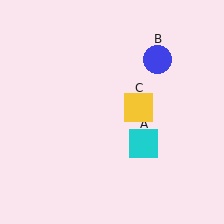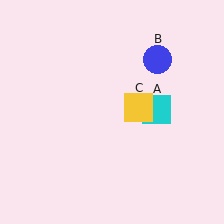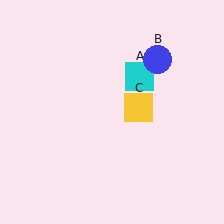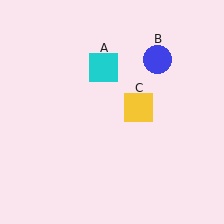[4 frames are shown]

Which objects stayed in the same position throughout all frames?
Blue circle (object B) and yellow square (object C) remained stationary.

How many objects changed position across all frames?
1 object changed position: cyan square (object A).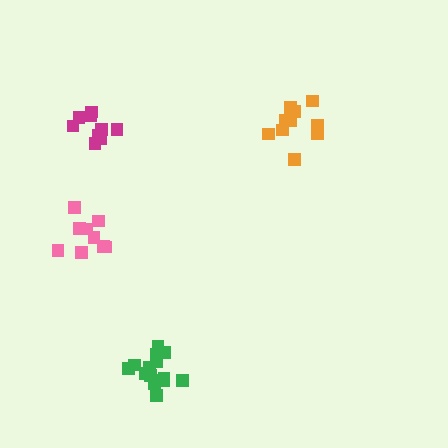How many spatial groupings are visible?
There are 4 spatial groupings.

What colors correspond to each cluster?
The clusters are colored: orange, magenta, green, pink.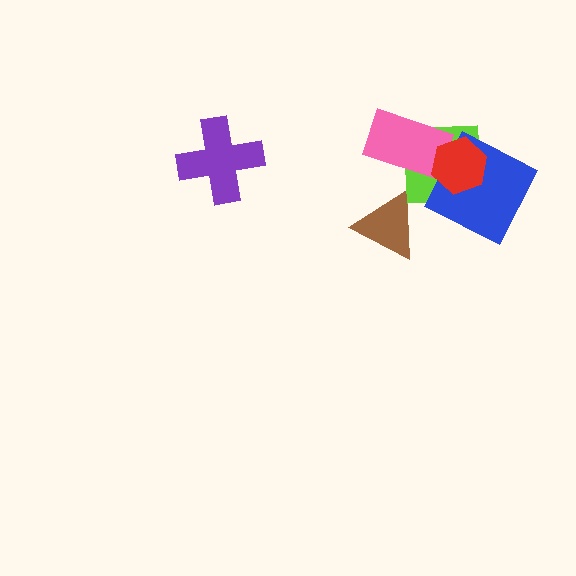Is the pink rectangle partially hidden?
Yes, it is partially covered by another shape.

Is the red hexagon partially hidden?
No, no other shape covers it.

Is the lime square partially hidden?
Yes, it is partially covered by another shape.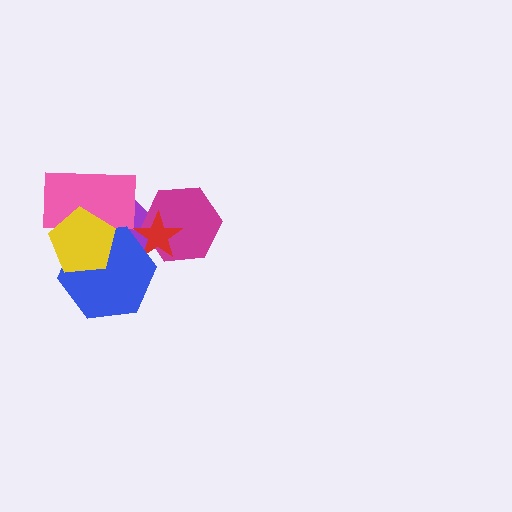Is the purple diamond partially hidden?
Yes, it is partially covered by another shape.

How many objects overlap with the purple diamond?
5 objects overlap with the purple diamond.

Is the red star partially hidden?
Yes, it is partially covered by another shape.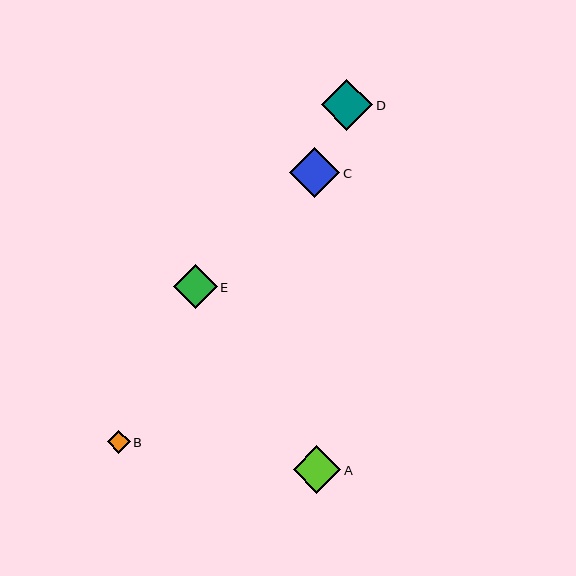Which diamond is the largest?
Diamond D is the largest with a size of approximately 51 pixels.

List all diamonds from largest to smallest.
From largest to smallest: D, C, A, E, B.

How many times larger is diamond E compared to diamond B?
Diamond E is approximately 1.9 times the size of diamond B.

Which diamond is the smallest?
Diamond B is the smallest with a size of approximately 23 pixels.